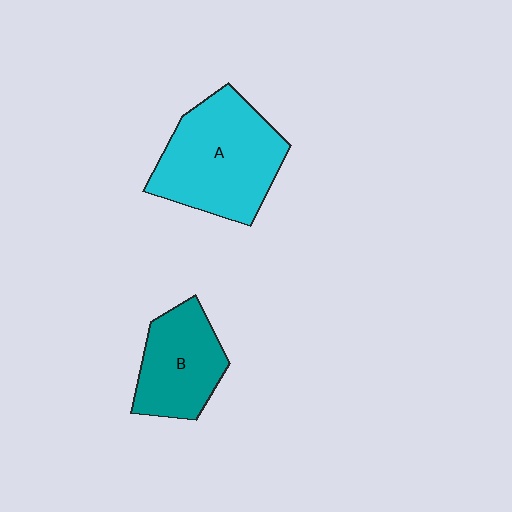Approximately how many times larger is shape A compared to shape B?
Approximately 1.5 times.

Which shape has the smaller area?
Shape B (teal).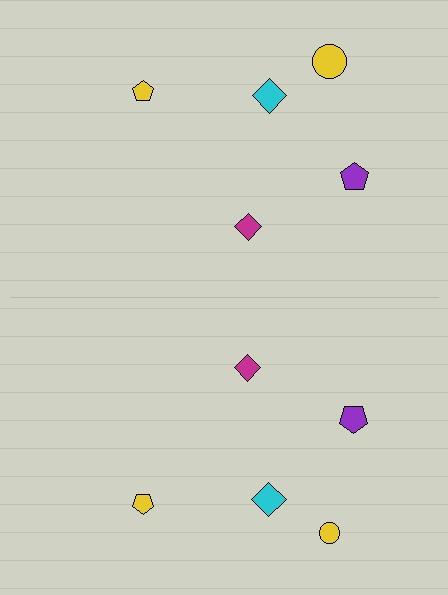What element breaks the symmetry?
The yellow circle on the bottom side has a different size than its mirror counterpart.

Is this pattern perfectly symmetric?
No, the pattern is not perfectly symmetric. The yellow circle on the bottom side has a different size than its mirror counterpart.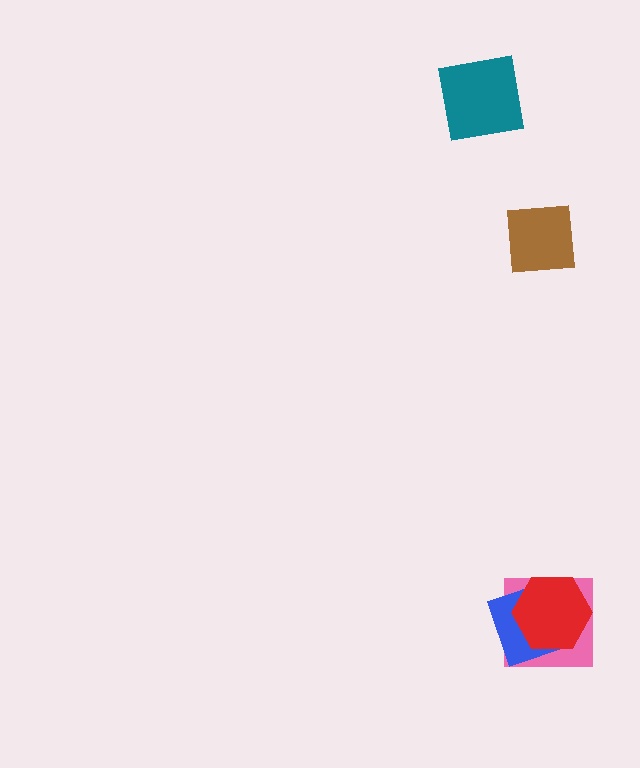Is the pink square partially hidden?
Yes, it is partially covered by another shape.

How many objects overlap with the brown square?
0 objects overlap with the brown square.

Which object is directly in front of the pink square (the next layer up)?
The blue square is directly in front of the pink square.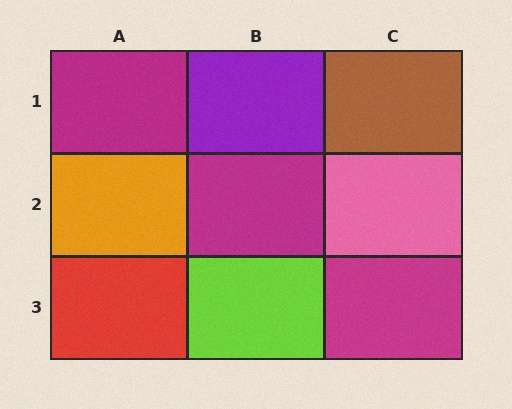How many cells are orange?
1 cell is orange.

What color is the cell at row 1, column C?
Brown.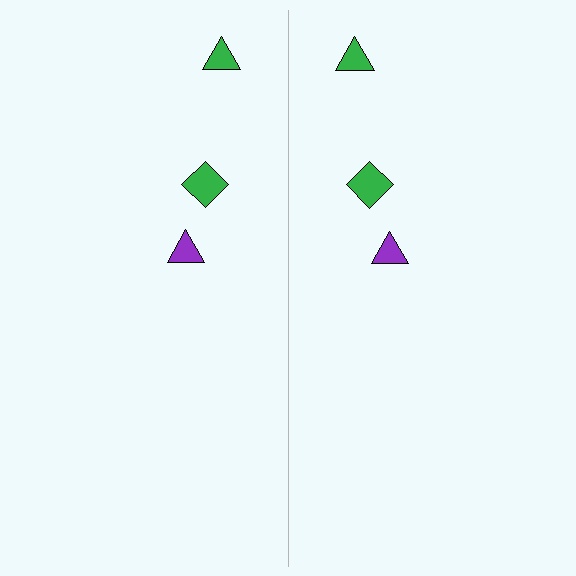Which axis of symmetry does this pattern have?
The pattern has a vertical axis of symmetry running through the center of the image.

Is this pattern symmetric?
Yes, this pattern has bilateral (reflection) symmetry.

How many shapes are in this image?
There are 6 shapes in this image.